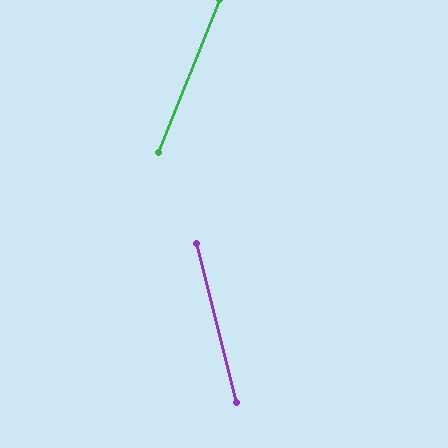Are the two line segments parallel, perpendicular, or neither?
Neither parallel nor perpendicular — they differ by about 36°.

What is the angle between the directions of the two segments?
Approximately 36 degrees.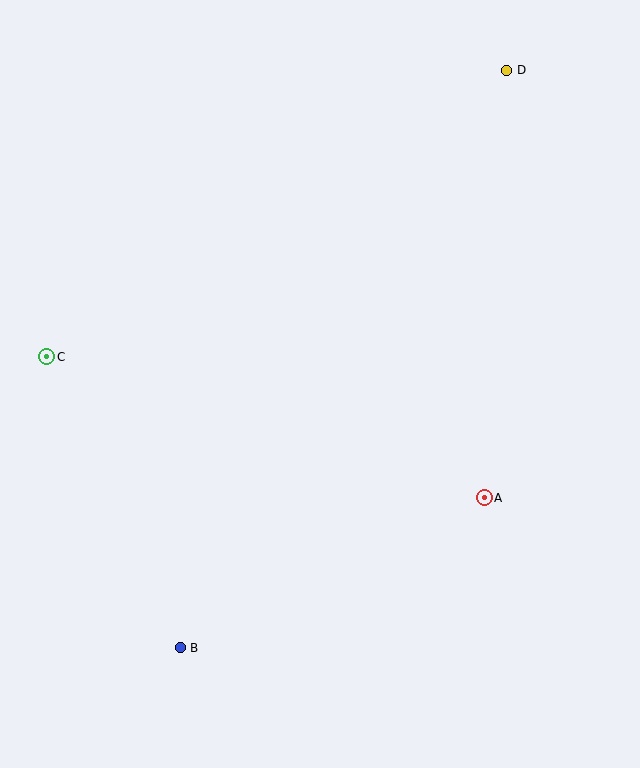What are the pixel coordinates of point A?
Point A is at (484, 498).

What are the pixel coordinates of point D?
Point D is at (507, 70).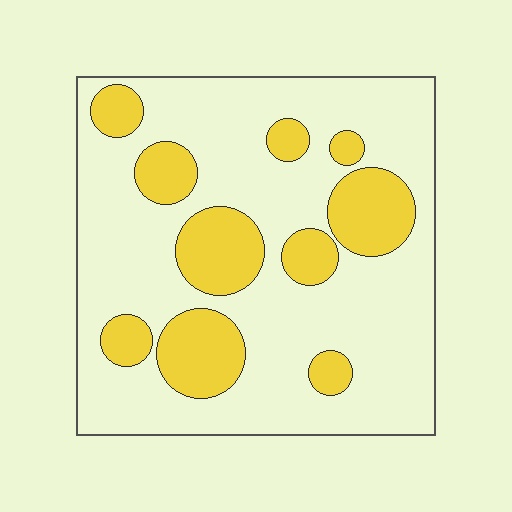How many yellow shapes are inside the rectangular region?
10.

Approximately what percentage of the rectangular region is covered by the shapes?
Approximately 25%.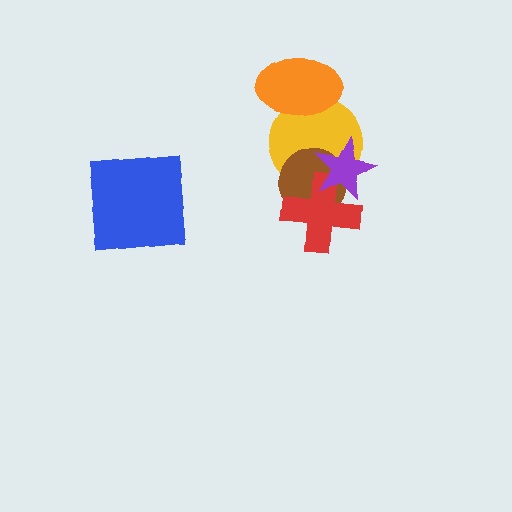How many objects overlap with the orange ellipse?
1 object overlaps with the orange ellipse.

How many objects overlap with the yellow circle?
4 objects overlap with the yellow circle.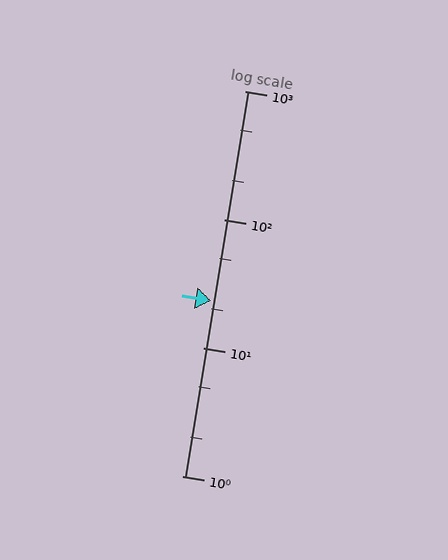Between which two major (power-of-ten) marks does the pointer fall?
The pointer is between 10 and 100.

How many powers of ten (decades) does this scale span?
The scale spans 3 decades, from 1 to 1000.